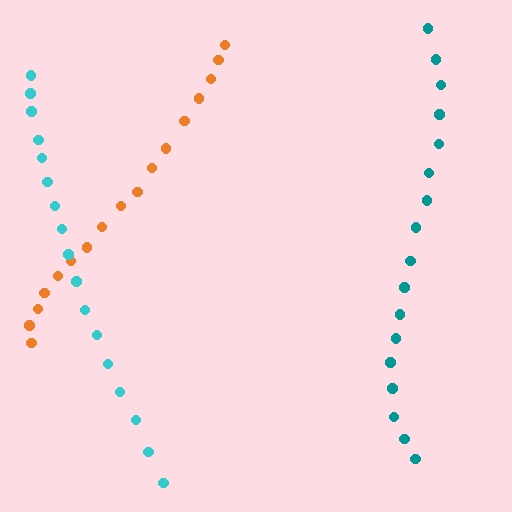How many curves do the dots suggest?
There are 3 distinct paths.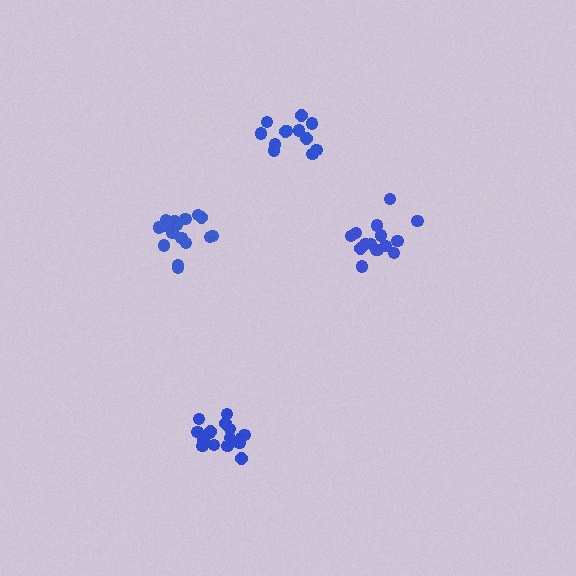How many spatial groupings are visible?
There are 4 spatial groupings.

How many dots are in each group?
Group 1: 16 dots, Group 2: 15 dots, Group 3: 17 dots, Group 4: 12 dots (60 total).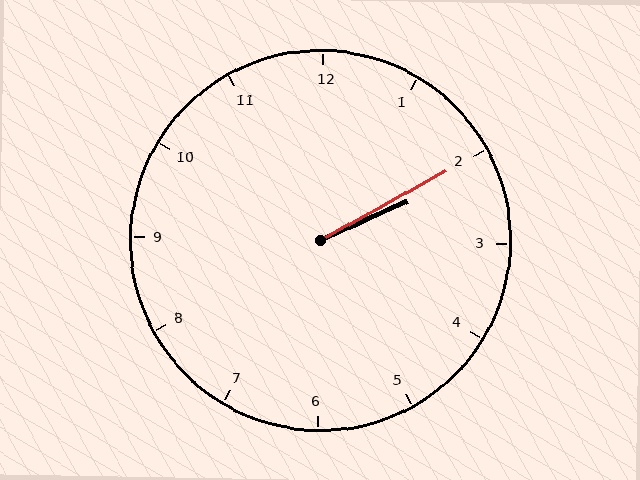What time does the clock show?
2:10.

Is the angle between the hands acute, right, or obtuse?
It is acute.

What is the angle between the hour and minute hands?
Approximately 5 degrees.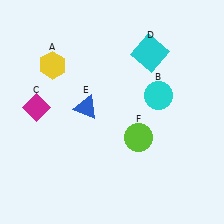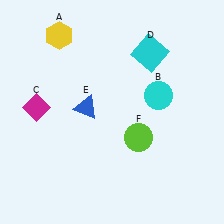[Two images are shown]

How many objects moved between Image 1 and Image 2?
1 object moved between the two images.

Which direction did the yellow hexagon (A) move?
The yellow hexagon (A) moved up.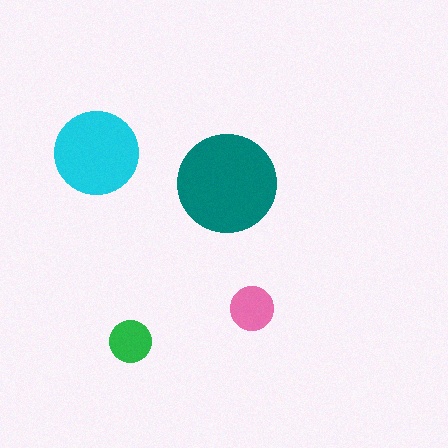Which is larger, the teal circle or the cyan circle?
The teal one.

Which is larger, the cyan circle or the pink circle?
The cyan one.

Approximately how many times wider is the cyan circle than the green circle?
About 2 times wider.